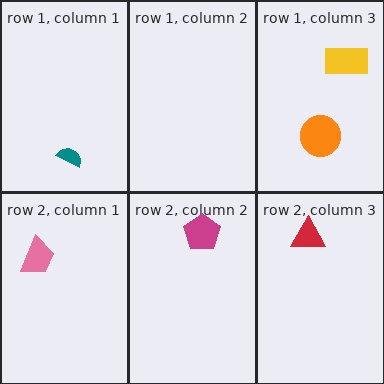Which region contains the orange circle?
The row 1, column 3 region.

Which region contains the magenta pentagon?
The row 2, column 2 region.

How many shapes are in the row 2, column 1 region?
1.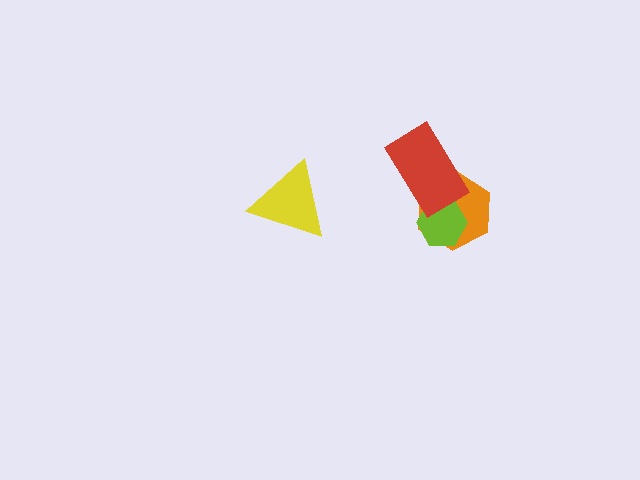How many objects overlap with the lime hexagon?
2 objects overlap with the lime hexagon.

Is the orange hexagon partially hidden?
Yes, it is partially covered by another shape.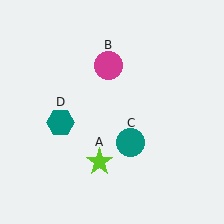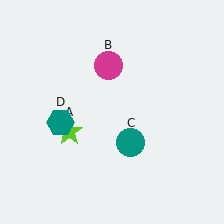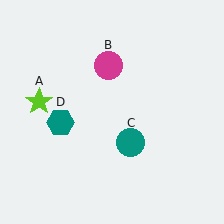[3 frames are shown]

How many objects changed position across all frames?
1 object changed position: lime star (object A).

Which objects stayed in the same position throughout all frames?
Magenta circle (object B) and teal circle (object C) and teal hexagon (object D) remained stationary.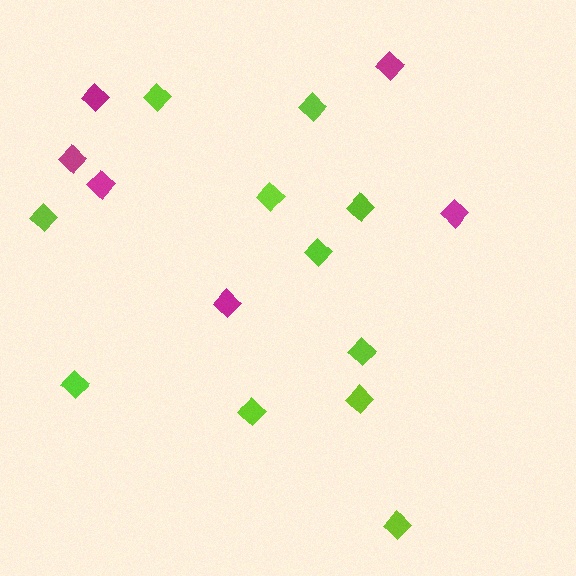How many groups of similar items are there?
There are 2 groups: one group of lime diamonds (11) and one group of magenta diamonds (6).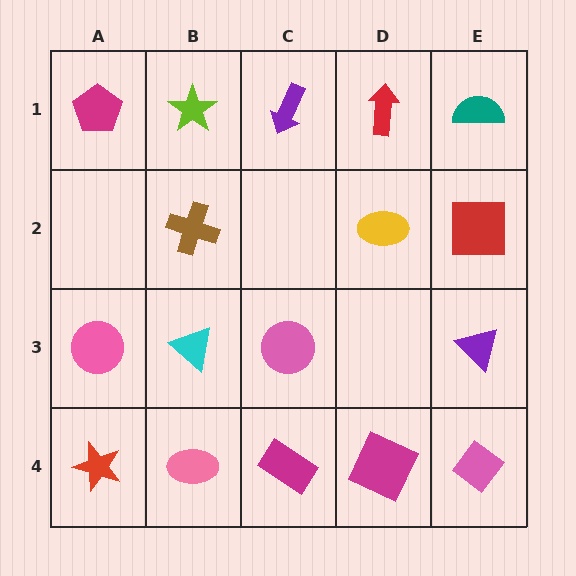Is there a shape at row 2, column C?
No, that cell is empty.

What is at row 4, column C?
A magenta rectangle.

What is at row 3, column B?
A cyan triangle.